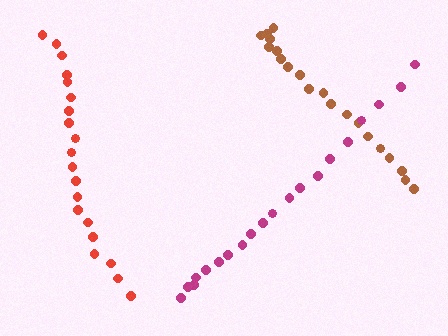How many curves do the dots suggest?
There are 3 distinct paths.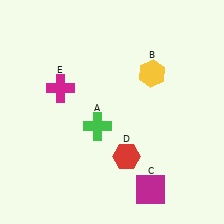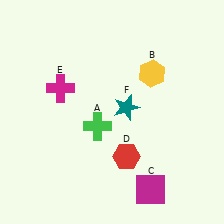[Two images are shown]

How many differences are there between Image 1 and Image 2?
There is 1 difference between the two images.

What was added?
A teal star (F) was added in Image 2.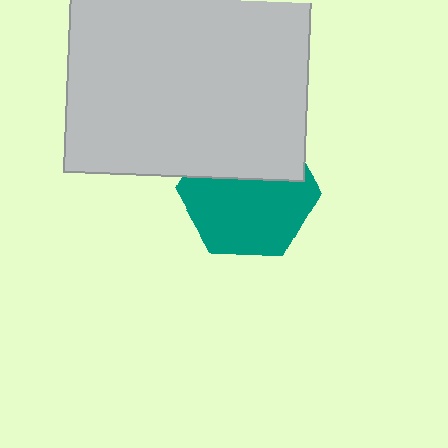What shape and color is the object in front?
The object in front is a light gray rectangle.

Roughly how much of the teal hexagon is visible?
About half of it is visible (roughly 61%).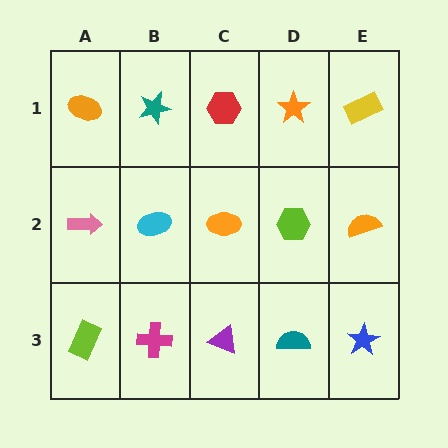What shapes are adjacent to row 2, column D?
An orange star (row 1, column D), a teal semicircle (row 3, column D), an orange ellipse (row 2, column C), an orange semicircle (row 2, column E).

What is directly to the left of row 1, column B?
An orange ellipse.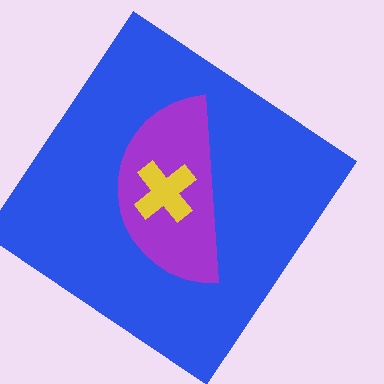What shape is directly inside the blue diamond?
The purple semicircle.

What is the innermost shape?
The yellow cross.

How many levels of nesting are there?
3.